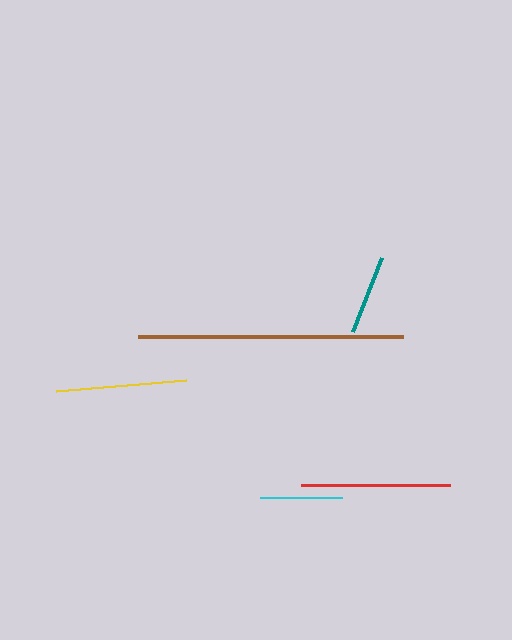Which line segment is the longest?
The brown line is the longest at approximately 265 pixels.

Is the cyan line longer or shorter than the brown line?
The brown line is longer than the cyan line.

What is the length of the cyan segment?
The cyan segment is approximately 83 pixels long.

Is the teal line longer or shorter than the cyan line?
The cyan line is longer than the teal line.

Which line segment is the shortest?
The teal line is the shortest at approximately 79 pixels.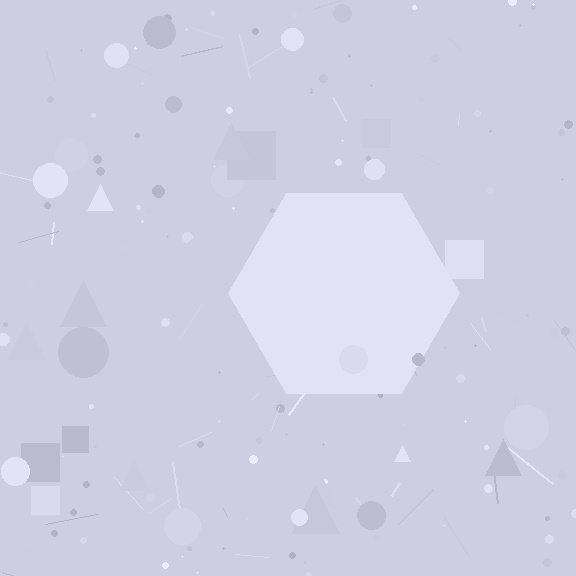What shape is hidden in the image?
A hexagon is hidden in the image.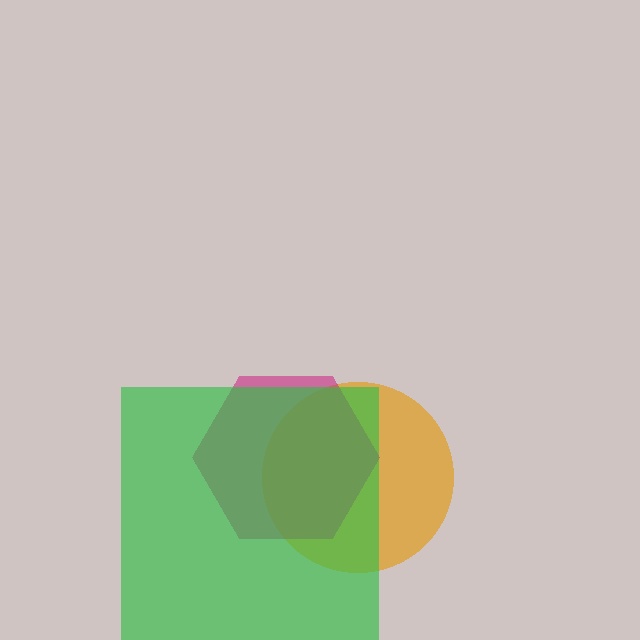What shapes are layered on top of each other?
The layered shapes are: an orange circle, a magenta hexagon, a green square.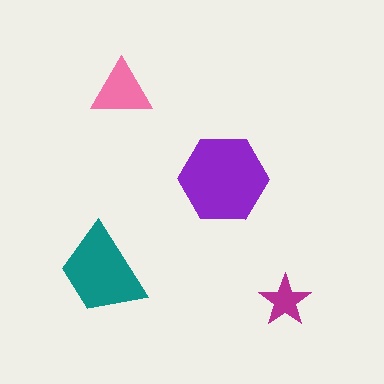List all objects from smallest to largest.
The magenta star, the pink triangle, the teal trapezoid, the purple hexagon.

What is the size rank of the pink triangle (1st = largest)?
3rd.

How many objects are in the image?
There are 4 objects in the image.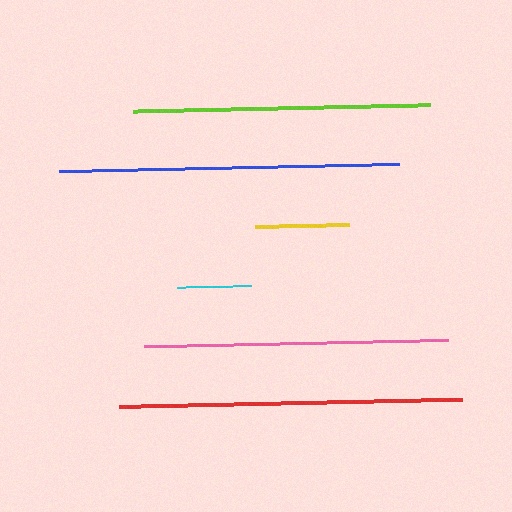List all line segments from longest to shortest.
From longest to shortest: red, blue, pink, lime, yellow, cyan.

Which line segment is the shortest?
The cyan line is the shortest at approximately 74 pixels.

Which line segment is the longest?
The red line is the longest at approximately 344 pixels.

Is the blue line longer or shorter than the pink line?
The blue line is longer than the pink line.